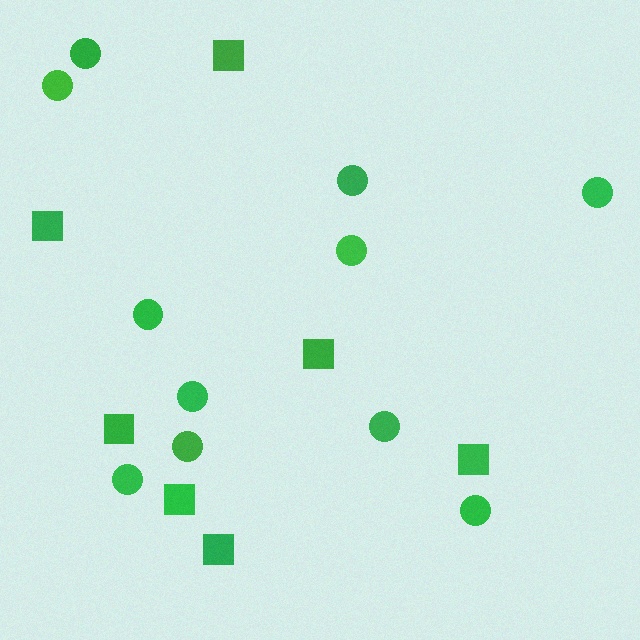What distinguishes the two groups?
There are 2 groups: one group of squares (7) and one group of circles (11).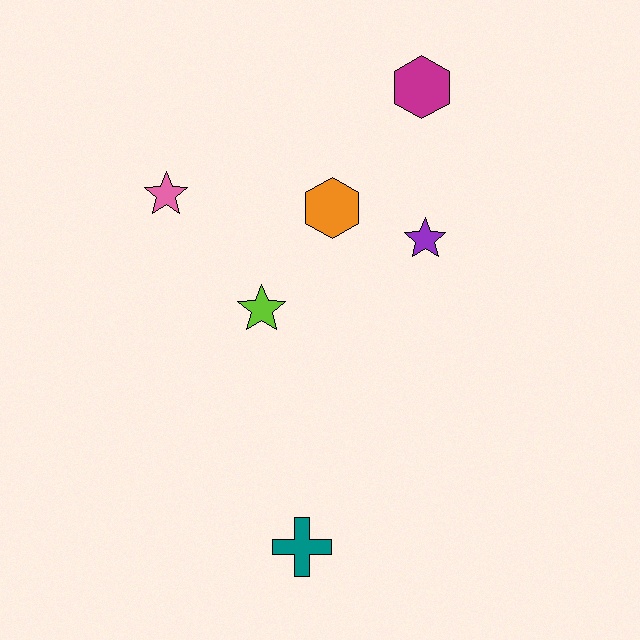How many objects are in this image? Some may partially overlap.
There are 6 objects.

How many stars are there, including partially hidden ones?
There are 3 stars.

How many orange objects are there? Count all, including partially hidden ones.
There is 1 orange object.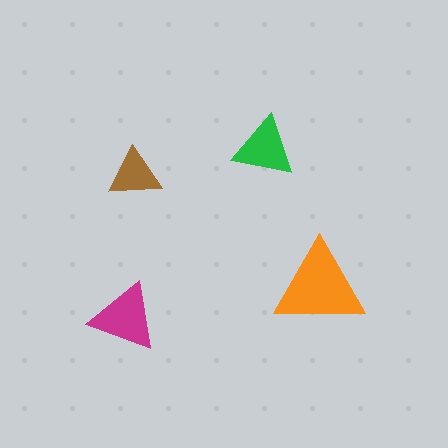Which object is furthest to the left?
The magenta triangle is leftmost.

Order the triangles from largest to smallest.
the orange one, the magenta one, the green one, the brown one.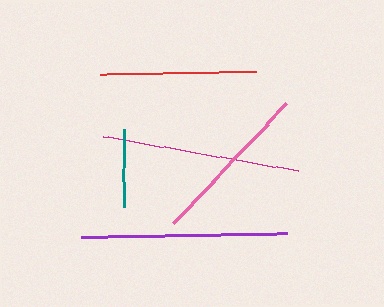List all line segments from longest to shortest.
From longest to shortest: purple, magenta, pink, red, teal.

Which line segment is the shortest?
The teal line is the shortest at approximately 78 pixels.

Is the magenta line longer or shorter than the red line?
The magenta line is longer than the red line.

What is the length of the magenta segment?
The magenta segment is approximately 198 pixels long.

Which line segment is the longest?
The purple line is the longest at approximately 206 pixels.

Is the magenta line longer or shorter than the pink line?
The magenta line is longer than the pink line.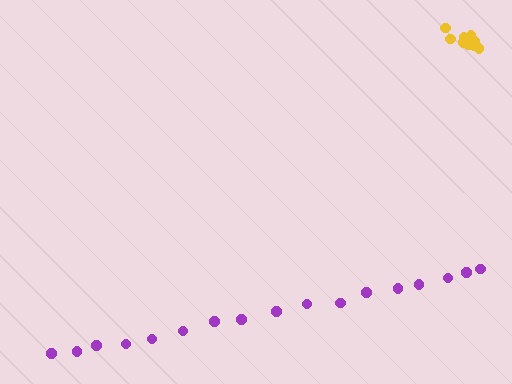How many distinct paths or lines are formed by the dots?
There are 2 distinct paths.